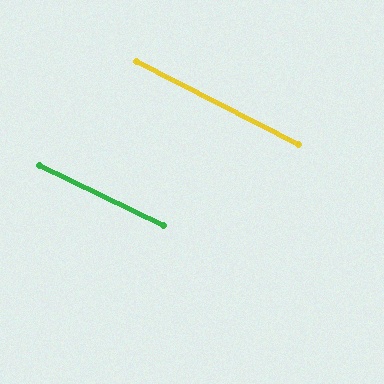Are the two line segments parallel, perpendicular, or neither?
Parallel — their directions differ by only 1.4°.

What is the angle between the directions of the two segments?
Approximately 1 degree.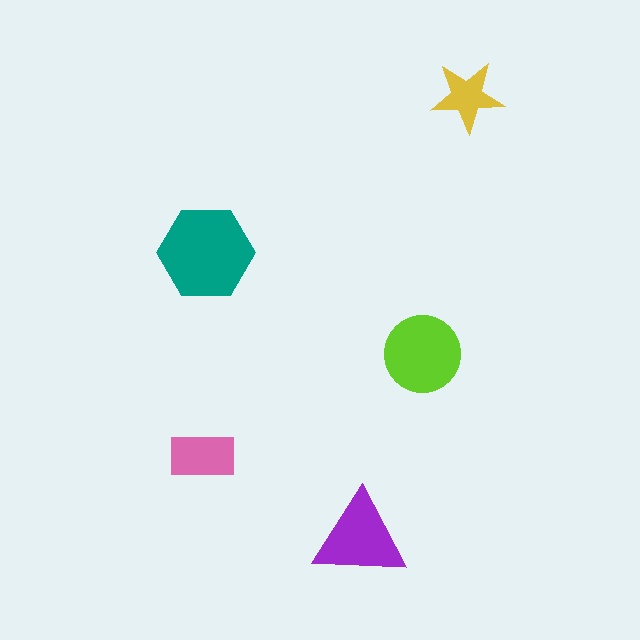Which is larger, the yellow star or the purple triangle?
The purple triangle.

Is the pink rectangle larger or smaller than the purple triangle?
Smaller.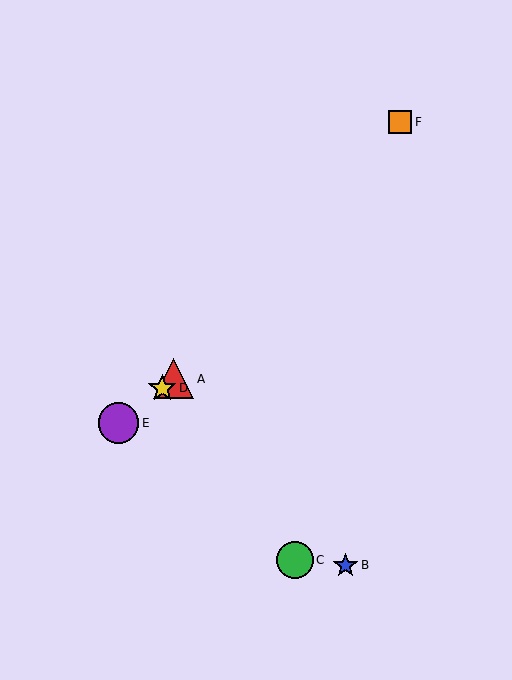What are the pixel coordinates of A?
Object A is at (174, 379).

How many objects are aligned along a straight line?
3 objects (A, D, E) are aligned along a straight line.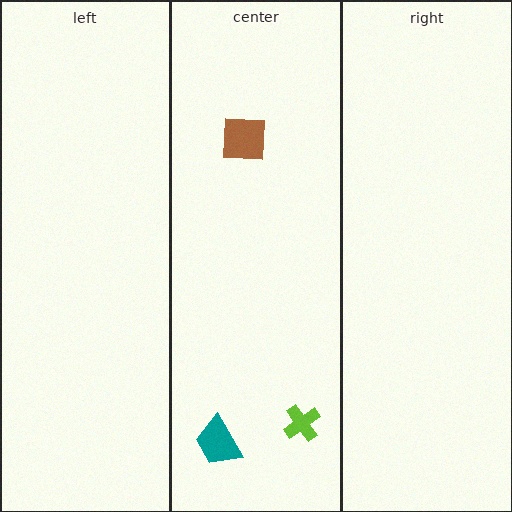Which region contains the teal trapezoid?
The center region.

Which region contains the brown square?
The center region.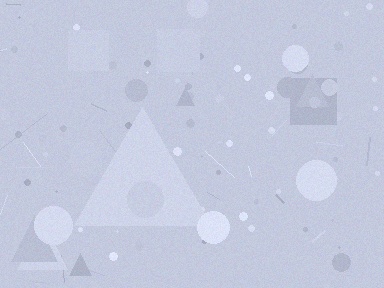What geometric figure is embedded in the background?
A triangle is embedded in the background.